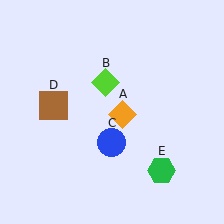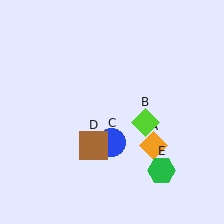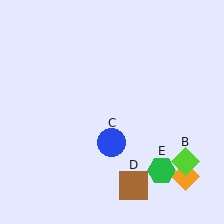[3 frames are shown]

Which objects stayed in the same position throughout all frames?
Blue circle (object C) and green hexagon (object E) remained stationary.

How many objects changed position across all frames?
3 objects changed position: orange diamond (object A), lime diamond (object B), brown square (object D).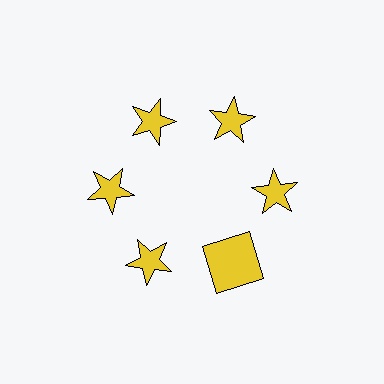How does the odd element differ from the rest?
It has a different shape: square instead of star.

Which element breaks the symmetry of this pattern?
The yellow square at roughly the 5 o'clock position breaks the symmetry. All other shapes are yellow stars.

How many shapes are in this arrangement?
There are 6 shapes arranged in a ring pattern.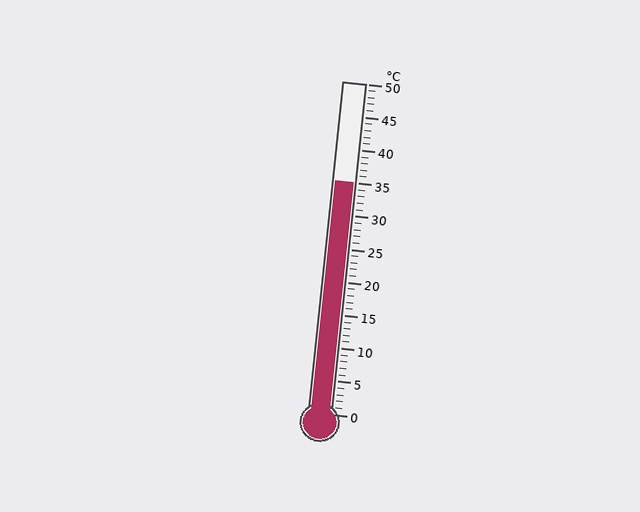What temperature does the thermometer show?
The thermometer shows approximately 35°C.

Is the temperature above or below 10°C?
The temperature is above 10°C.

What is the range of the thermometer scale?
The thermometer scale ranges from 0°C to 50°C.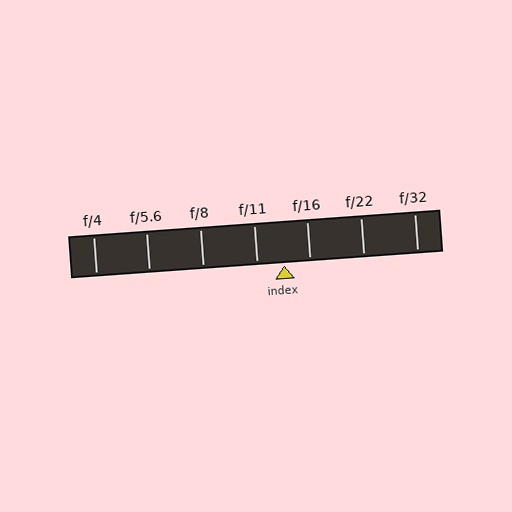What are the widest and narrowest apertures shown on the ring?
The widest aperture shown is f/4 and the narrowest is f/32.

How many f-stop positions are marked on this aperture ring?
There are 7 f-stop positions marked.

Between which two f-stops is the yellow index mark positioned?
The index mark is between f/11 and f/16.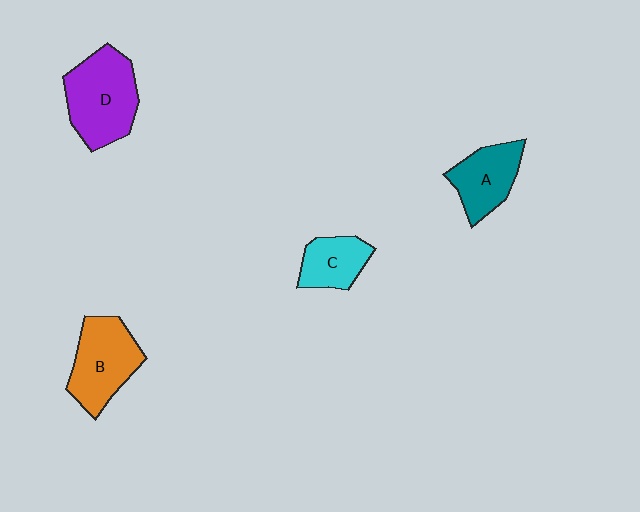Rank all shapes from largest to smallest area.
From largest to smallest: D (purple), B (orange), A (teal), C (cyan).